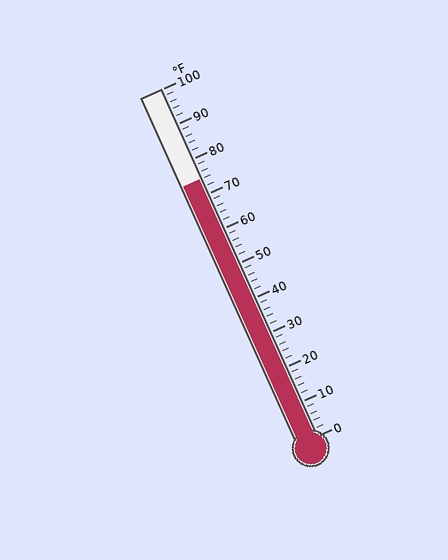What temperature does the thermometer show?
The thermometer shows approximately 74°F.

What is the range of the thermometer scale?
The thermometer scale ranges from 0°F to 100°F.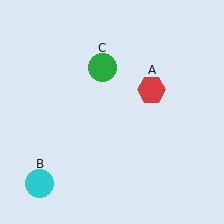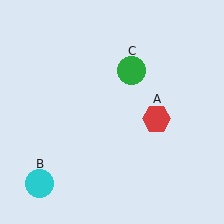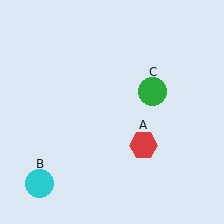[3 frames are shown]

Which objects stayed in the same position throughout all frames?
Cyan circle (object B) remained stationary.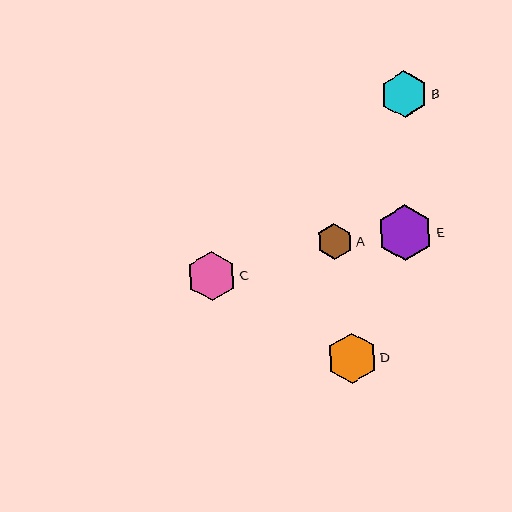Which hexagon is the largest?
Hexagon E is the largest with a size of approximately 56 pixels.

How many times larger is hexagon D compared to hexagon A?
Hexagon D is approximately 1.4 times the size of hexagon A.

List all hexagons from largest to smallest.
From largest to smallest: E, D, C, B, A.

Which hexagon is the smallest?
Hexagon A is the smallest with a size of approximately 36 pixels.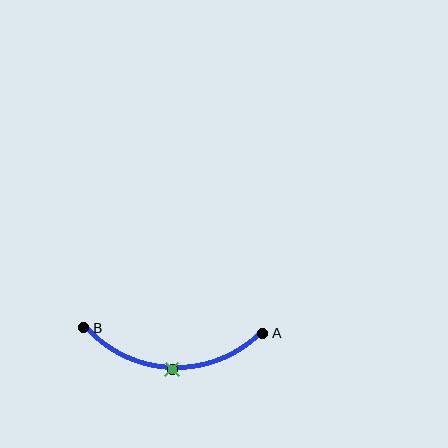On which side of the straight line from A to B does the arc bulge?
The arc bulges below the straight line connecting A and B.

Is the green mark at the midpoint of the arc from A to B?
Yes. The green mark lies on the arc at equal arc-length from both A and B — it is the arc midpoint.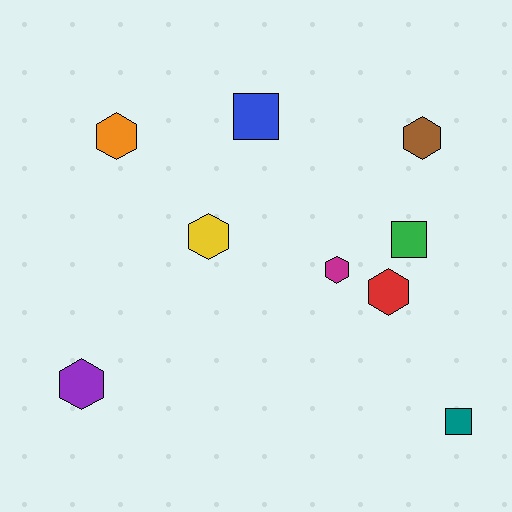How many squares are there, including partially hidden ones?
There are 3 squares.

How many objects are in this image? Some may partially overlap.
There are 9 objects.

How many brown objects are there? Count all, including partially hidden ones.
There is 1 brown object.